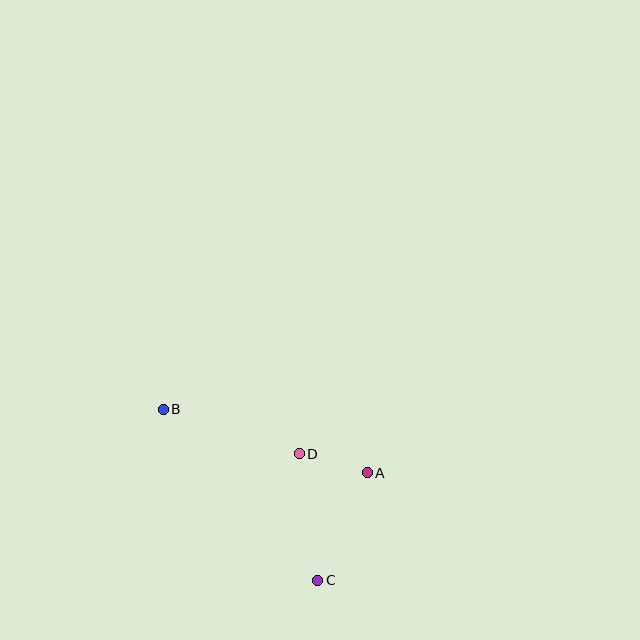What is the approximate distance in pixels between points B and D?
The distance between B and D is approximately 143 pixels.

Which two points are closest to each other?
Points A and D are closest to each other.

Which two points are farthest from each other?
Points B and C are farthest from each other.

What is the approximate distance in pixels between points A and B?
The distance between A and B is approximately 214 pixels.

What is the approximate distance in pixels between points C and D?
The distance between C and D is approximately 128 pixels.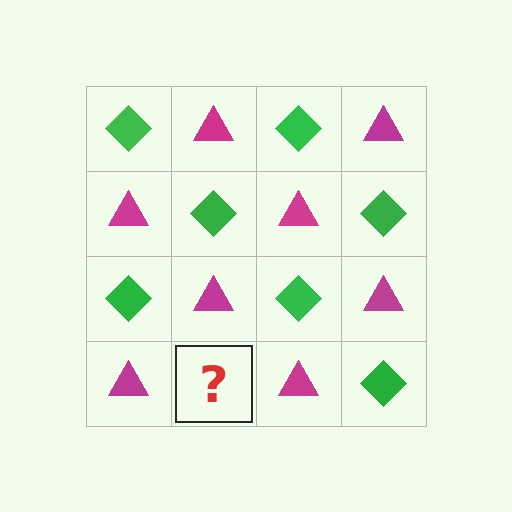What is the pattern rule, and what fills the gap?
The rule is that it alternates green diamond and magenta triangle in a checkerboard pattern. The gap should be filled with a green diamond.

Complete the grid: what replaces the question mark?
The question mark should be replaced with a green diamond.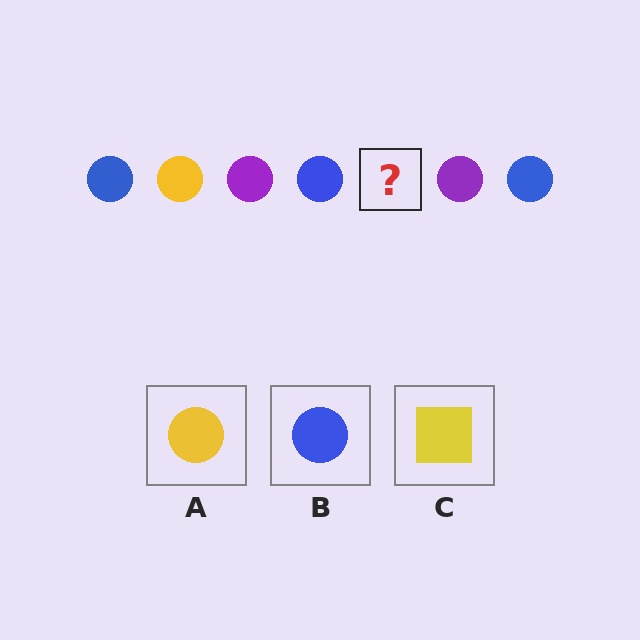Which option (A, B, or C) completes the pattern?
A.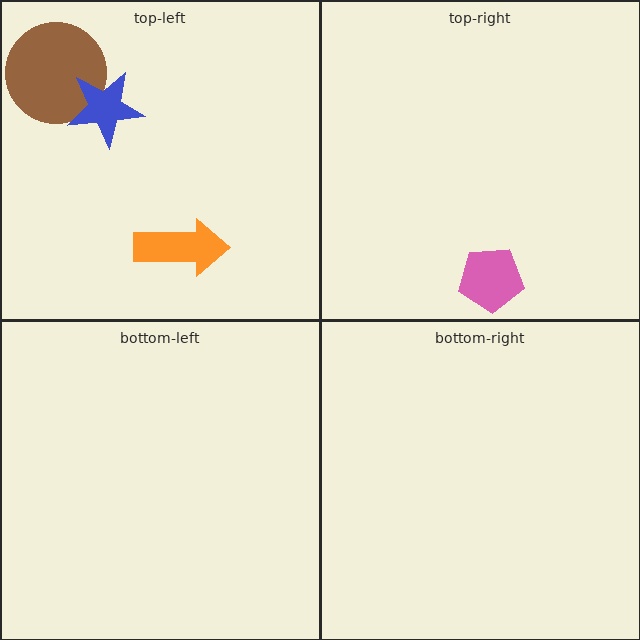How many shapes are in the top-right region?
1.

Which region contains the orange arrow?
The top-left region.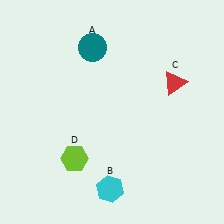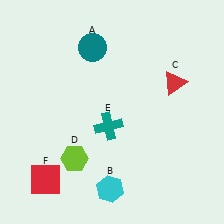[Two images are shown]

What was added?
A teal cross (E), a red square (F) were added in Image 2.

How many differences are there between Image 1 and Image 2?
There are 2 differences between the two images.